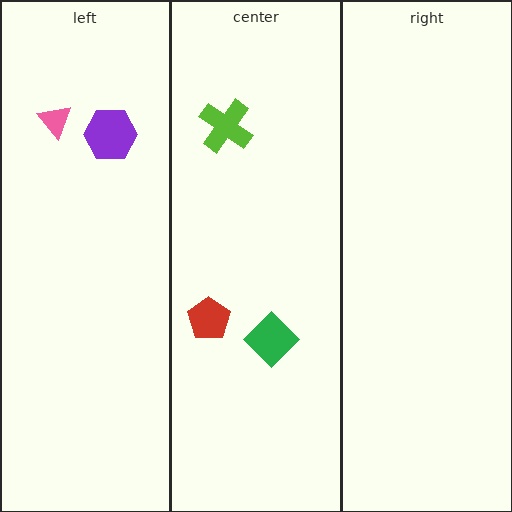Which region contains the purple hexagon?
The left region.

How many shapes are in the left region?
2.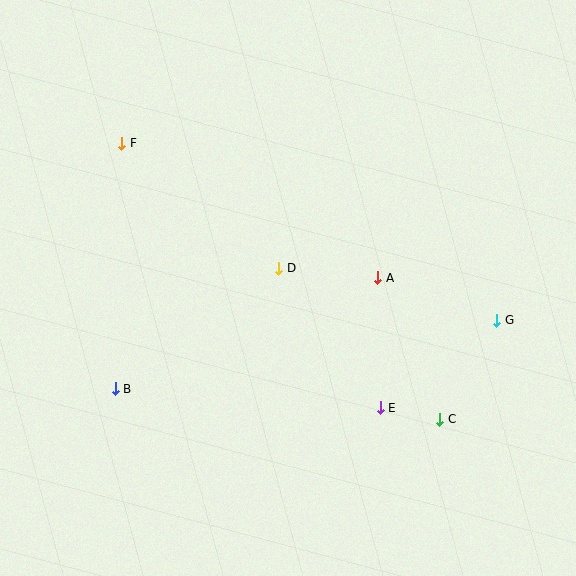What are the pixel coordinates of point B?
Point B is at (115, 389).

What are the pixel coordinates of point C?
Point C is at (440, 419).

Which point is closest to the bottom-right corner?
Point C is closest to the bottom-right corner.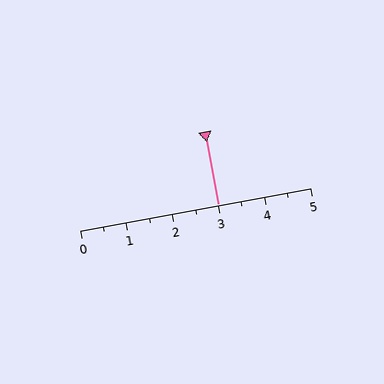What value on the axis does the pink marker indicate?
The marker indicates approximately 3.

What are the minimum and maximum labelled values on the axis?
The axis runs from 0 to 5.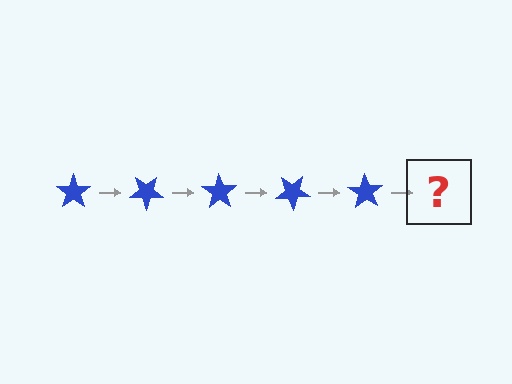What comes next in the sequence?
The next element should be a blue star rotated 175 degrees.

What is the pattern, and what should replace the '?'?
The pattern is that the star rotates 35 degrees each step. The '?' should be a blue star rotated 175 degrees.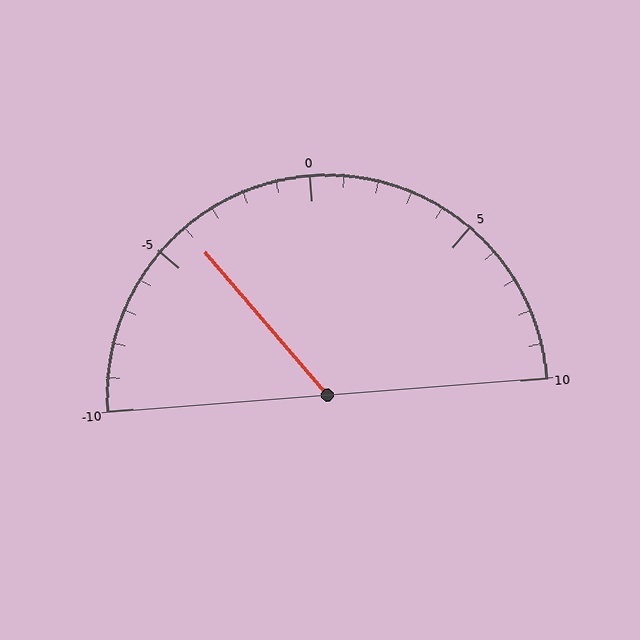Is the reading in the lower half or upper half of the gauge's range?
The reading is in the lower half of the range (-10 to 10).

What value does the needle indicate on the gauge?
The needle indicates approximately -4.